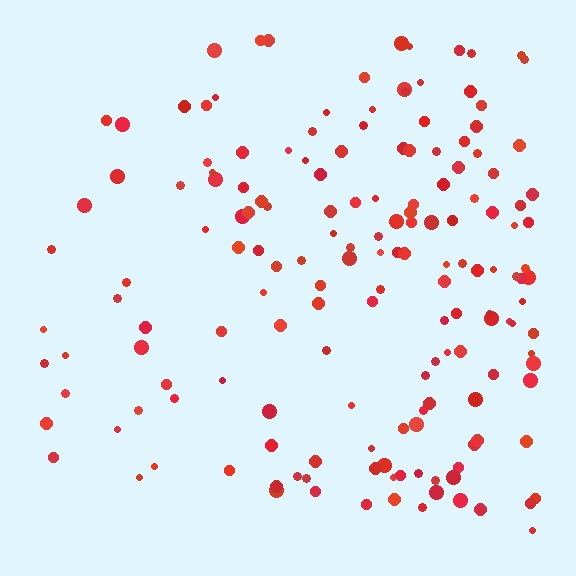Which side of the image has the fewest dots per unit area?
The left.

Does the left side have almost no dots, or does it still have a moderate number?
Still a moderate number, just noticeably fewer than the right.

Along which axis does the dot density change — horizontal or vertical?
Horizontal.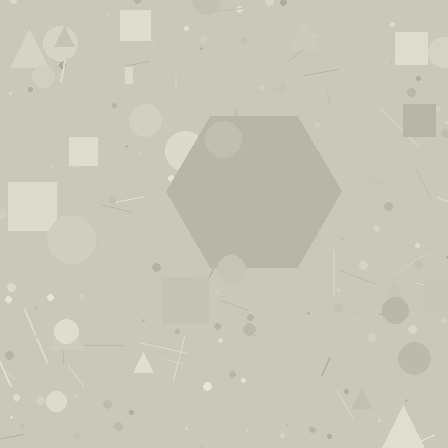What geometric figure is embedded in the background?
A hexagon is embedded in the background.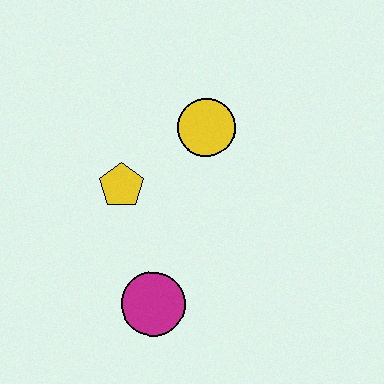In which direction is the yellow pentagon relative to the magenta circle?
The yellow pentagon is above the magenta circle.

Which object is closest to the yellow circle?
The yellow pentagon is closest to the yellow circle.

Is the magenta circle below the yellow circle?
Yes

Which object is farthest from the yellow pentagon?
The magenta circle is farthest from the yellow pentagon.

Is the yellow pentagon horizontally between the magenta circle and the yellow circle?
No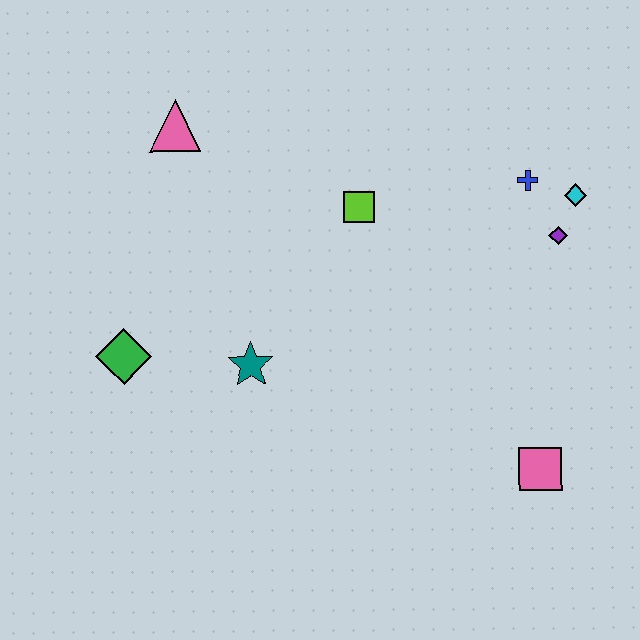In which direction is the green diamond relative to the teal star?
The green diamond is to the left of the teal star.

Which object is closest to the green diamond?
The teal star is closest to the green diamond.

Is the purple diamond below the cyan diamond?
Yes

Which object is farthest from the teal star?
The cyan diamond is farthest from the teal star.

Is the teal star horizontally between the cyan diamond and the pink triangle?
Yes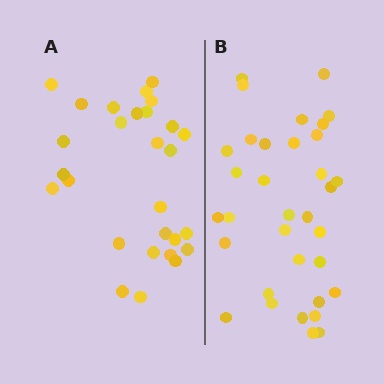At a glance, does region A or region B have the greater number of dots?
Region B (the right region) has more dots.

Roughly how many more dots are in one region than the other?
Region B has about 6 more dots than region A.